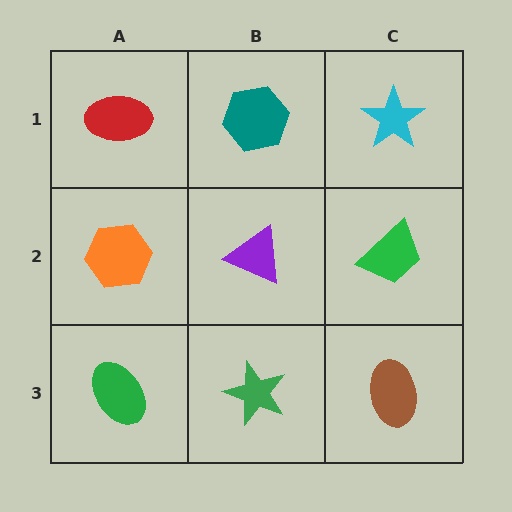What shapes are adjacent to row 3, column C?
A green trapezoid (row 2, column C), a green star (row 3, column B).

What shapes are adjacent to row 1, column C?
A green trapezoid (row 2, column C), a teal hexagon (row 1, column B).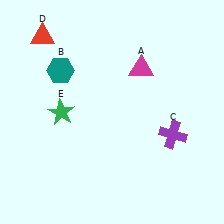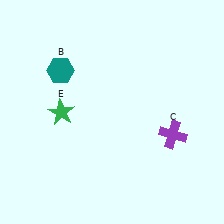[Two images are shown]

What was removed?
The magenta triangle (A), the red triangle (D) were removed in Image 2.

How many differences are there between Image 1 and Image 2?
There are 2 differences between the two images.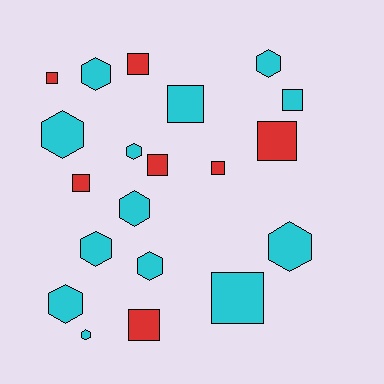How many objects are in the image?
There are 20 objects.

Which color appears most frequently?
Cyan, with 13 objects.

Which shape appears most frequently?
Square, with 10 objects.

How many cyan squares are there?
There are 3 cyan squares.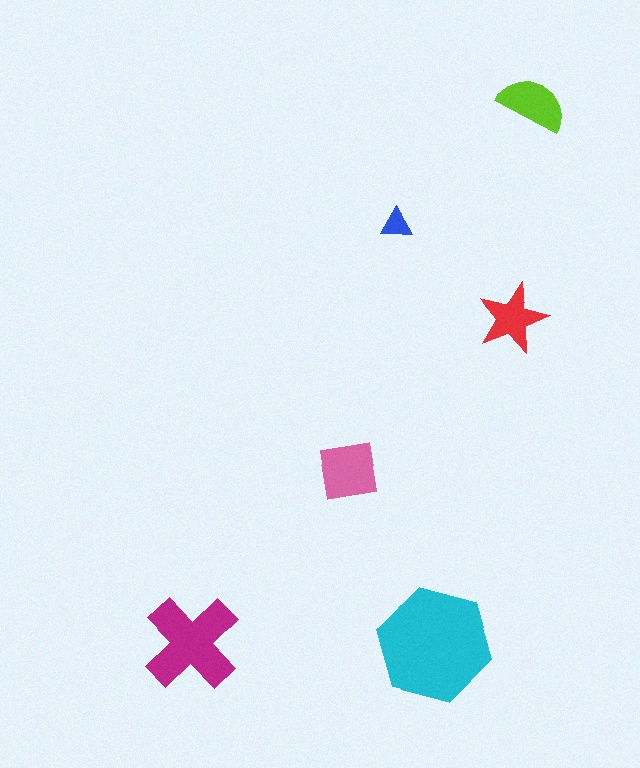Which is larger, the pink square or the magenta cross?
The magenta cross.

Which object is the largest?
The cyan hexagon.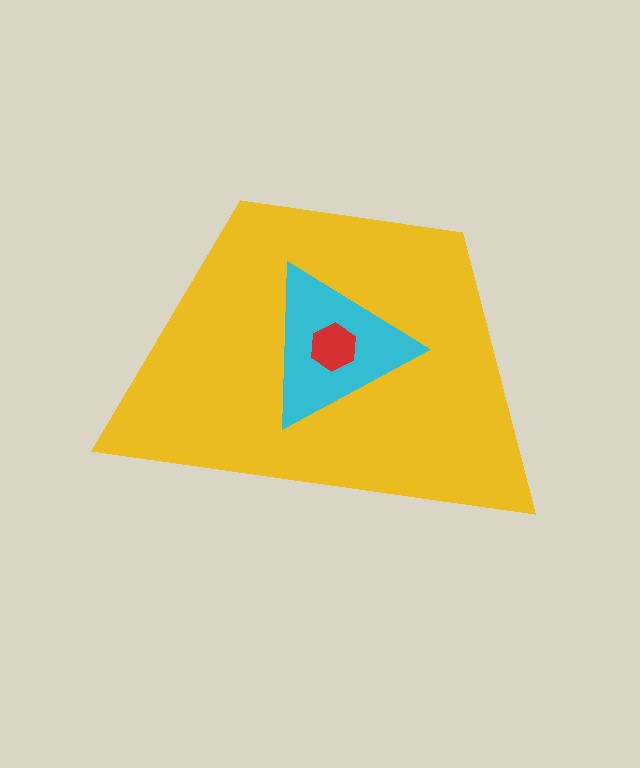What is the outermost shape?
The yellow trapezoid.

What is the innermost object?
The red hexagon.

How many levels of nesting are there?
3.